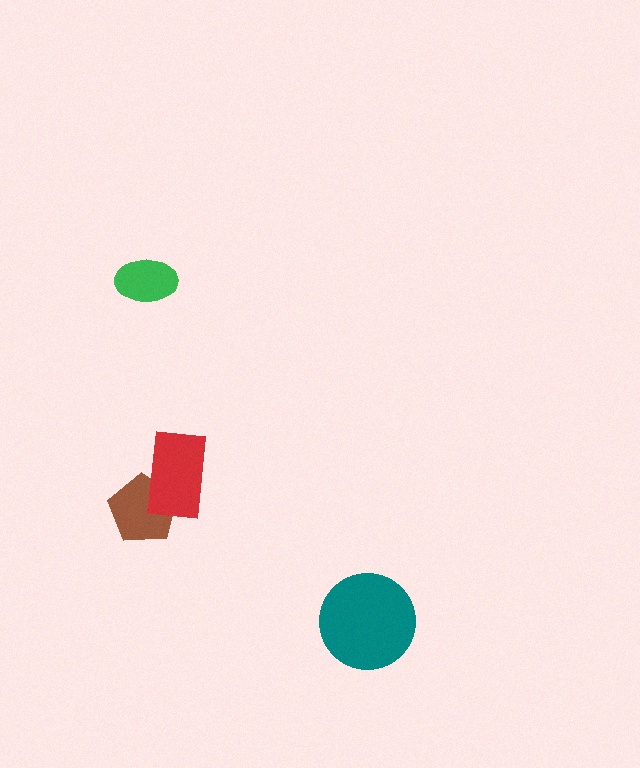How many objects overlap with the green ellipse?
0 objects overlap with the green ellipse.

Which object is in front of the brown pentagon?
The red rectangle is in front of the brown pentagon.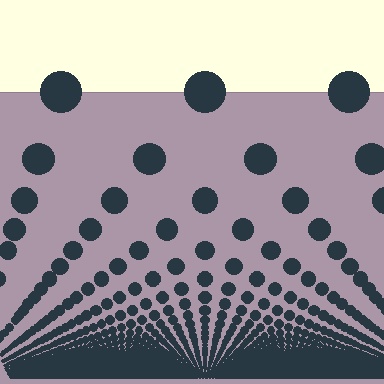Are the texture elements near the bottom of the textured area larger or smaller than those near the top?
Smaller. The gradient is inverted — elements near the bottom are smaller and denser.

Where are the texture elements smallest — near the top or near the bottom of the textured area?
Near the bottom.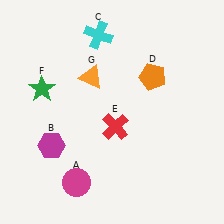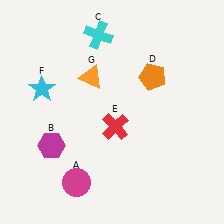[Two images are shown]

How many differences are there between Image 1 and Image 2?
There is 1 difference between the two images.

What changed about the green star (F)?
In Image 1, F is green. In Image 2, it changed to cyan.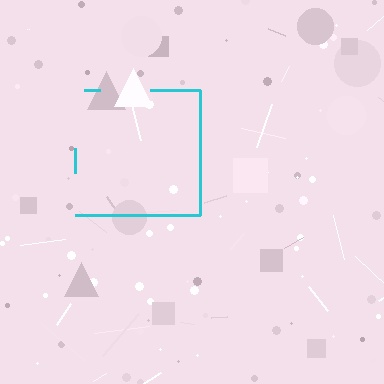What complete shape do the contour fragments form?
The contour fragments form a square.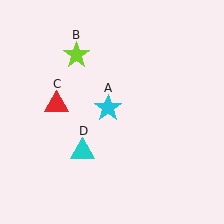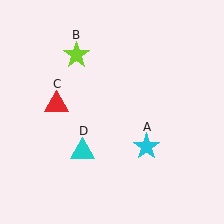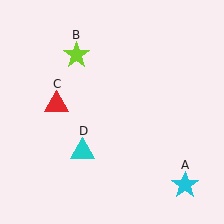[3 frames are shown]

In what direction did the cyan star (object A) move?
The cyan star (object A) moved down and to the right.